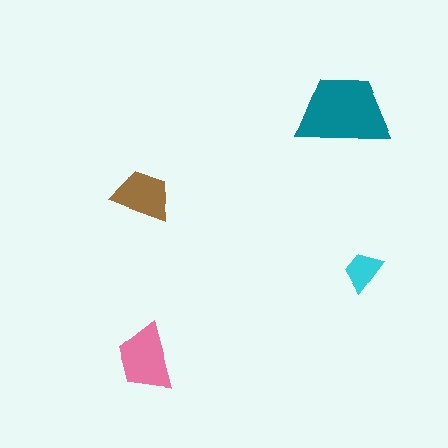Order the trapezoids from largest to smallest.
the teal one, the pink one, the brown one, the cyan one.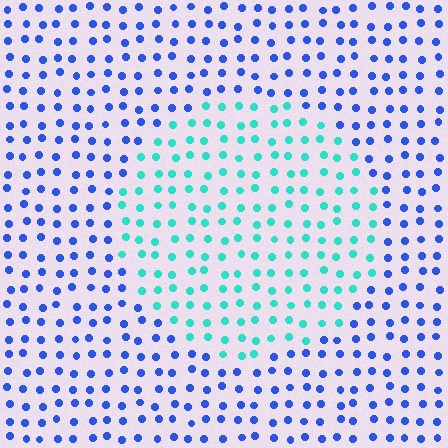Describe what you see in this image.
The image is filled with small blue elements in a uniform arrangement. A circle-shaped region is visible where the elements are tinted to a slightly different hue, forming a subtle color boundary.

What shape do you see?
I see a circle.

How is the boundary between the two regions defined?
The boundary is defined purely by a slight shift in hue (about 55 degrees). Spacing, size, and orientation are identical on both sides.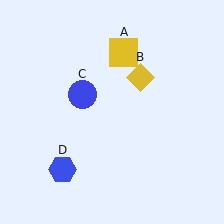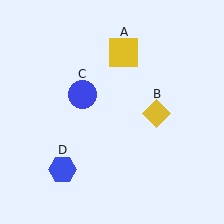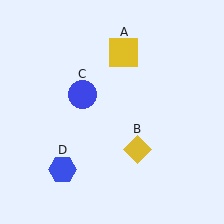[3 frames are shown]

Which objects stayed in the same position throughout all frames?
Yellow square (object A) and blue circle (object C) and blue hexagon (object D) remained stationary.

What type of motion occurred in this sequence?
The yellow diamond (object B) rotated clockwise around the center of the scene.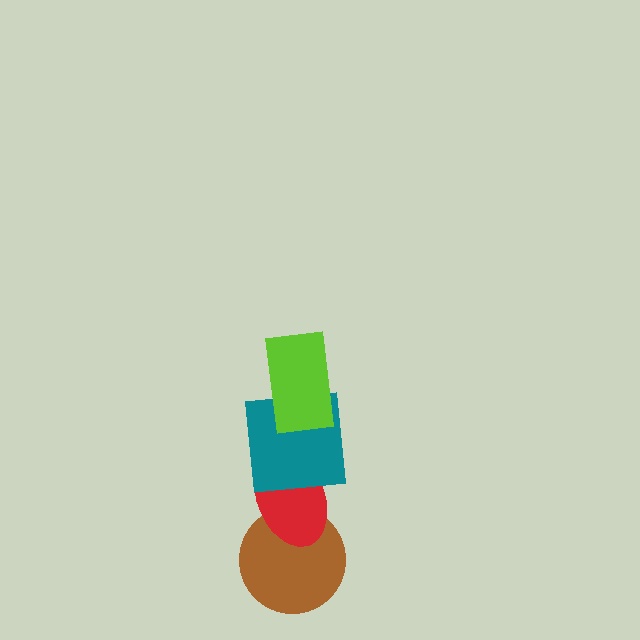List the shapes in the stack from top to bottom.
From top to bottom: the lime rectangle, the teal square, the red ellipse, the brown circle.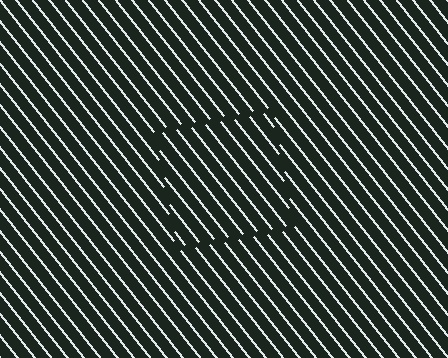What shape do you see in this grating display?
An illusory square. The interior of the shape contains the same grating, shifted by half a period — the contour is defined by the phase discontinuity where line-ends from the inner and outer gratings abut.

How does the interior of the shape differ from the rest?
The interior of the shape contains the same grating, shifted by half a period — the contour is defined by the phase discontinuity where line-ends from the inner and outer gratings abut.